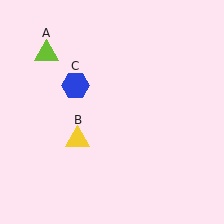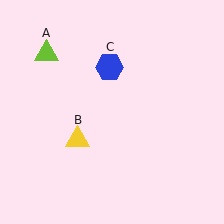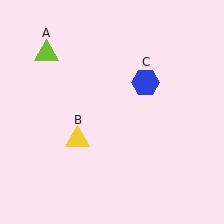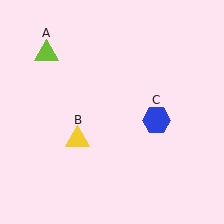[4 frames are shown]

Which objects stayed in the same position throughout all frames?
Lime triangle (object A) and yellow triangle (object B) remained stationary.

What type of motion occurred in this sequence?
The blue hexagon (object C) rotated clockwise around the center of the scene.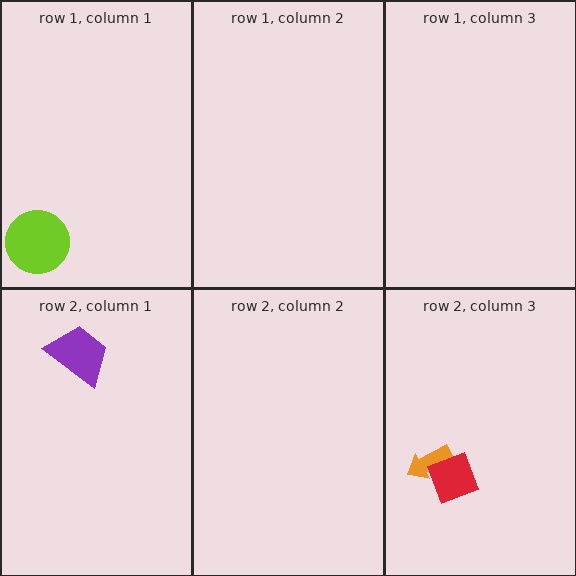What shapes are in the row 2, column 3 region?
The orange arrow, the red square.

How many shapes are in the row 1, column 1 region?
1.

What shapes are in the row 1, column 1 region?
The lime circle.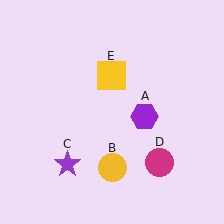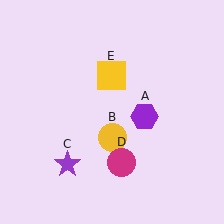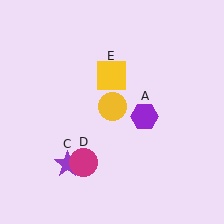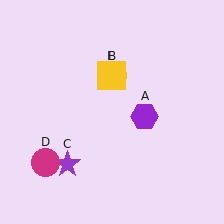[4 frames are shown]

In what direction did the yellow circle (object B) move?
The yellow circle (object B) moved up.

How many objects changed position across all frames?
2 objects changed position: yellow circle (object B), magenta circle (object D).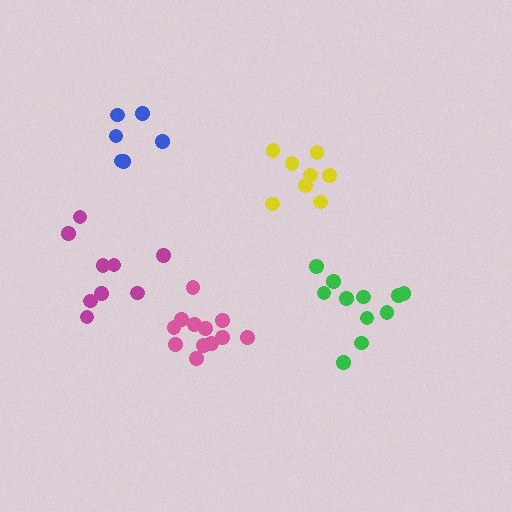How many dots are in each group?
Group 1: 6 dots, Group 2: 8 dots, Group 3: 11 dots, Group 4: 12 dots, Group 5: 9 dots (46 total).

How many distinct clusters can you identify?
There are 5 distinct clusters.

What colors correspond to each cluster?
The clusters are colored: blue, yellow, green, pink, magenta.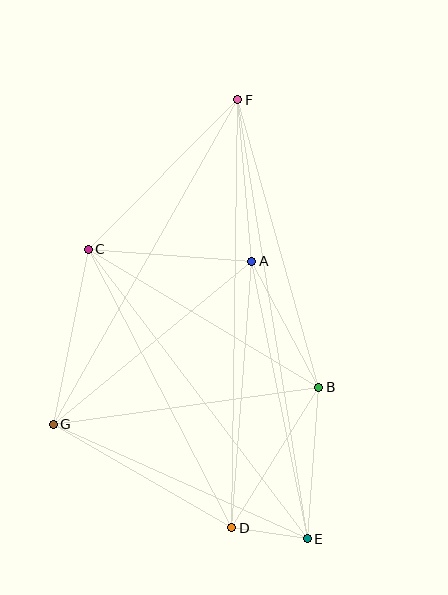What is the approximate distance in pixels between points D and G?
The distance between D and G is approximately 207 pixels.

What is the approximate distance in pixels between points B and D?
The distance between B and D is approximately 166 pixels.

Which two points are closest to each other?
Points D and E are closest to each other.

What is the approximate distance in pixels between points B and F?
The distance between B and F is approximately 298 pixels.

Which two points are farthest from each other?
Points E and F are farthest from each other.